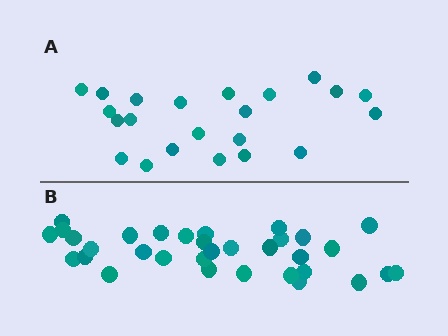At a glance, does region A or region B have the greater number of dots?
Region B (the bottom region) has more dots.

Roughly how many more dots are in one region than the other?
Region B has roughly 12 or so more dots than region A.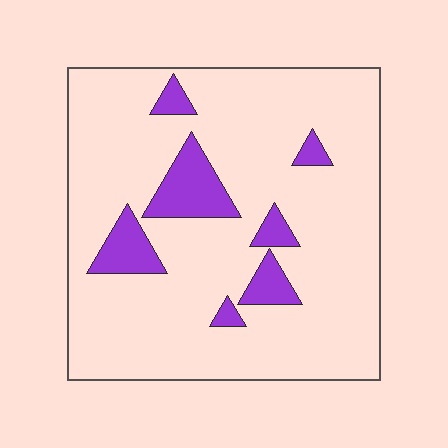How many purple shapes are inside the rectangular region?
7.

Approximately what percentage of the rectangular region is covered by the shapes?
Approximately 15%.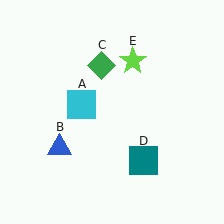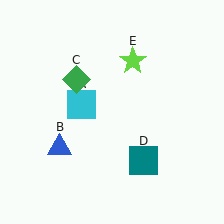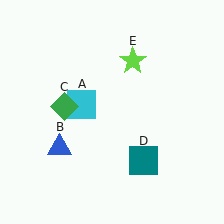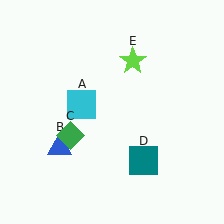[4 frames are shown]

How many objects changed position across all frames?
1 object changed position: green diamond (object C).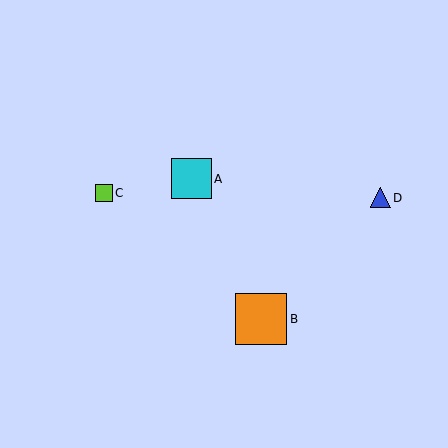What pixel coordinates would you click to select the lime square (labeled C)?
Click at (104, 193) to select the lime square C.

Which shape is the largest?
The orange square (labeled B) is the largest.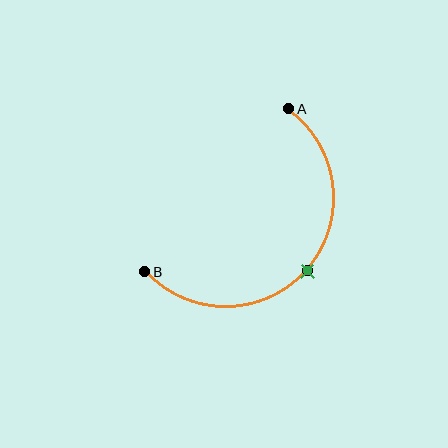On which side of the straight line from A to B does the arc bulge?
The arc bulges below and to the right of the straight line connecting A and B.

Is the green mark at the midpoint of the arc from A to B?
Yes. The green mark lies on the arc at equal arc-length from both A and B — it is the arc midpoint.